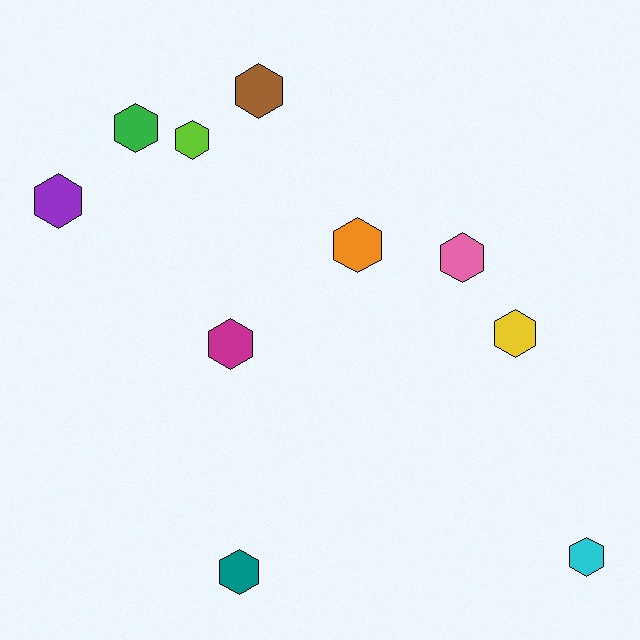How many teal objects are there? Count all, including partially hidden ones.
There is 1 teal object.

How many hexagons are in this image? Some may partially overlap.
There are 10 hexagons.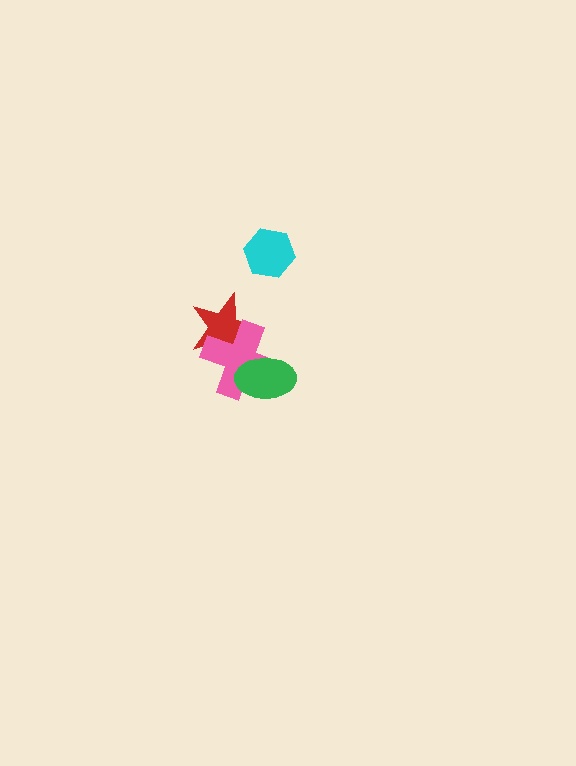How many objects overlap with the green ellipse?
1 object overlaps with the green ellipse.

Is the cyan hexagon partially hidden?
No, no other shape covers it.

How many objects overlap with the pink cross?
2 objects overlap with the pink cross.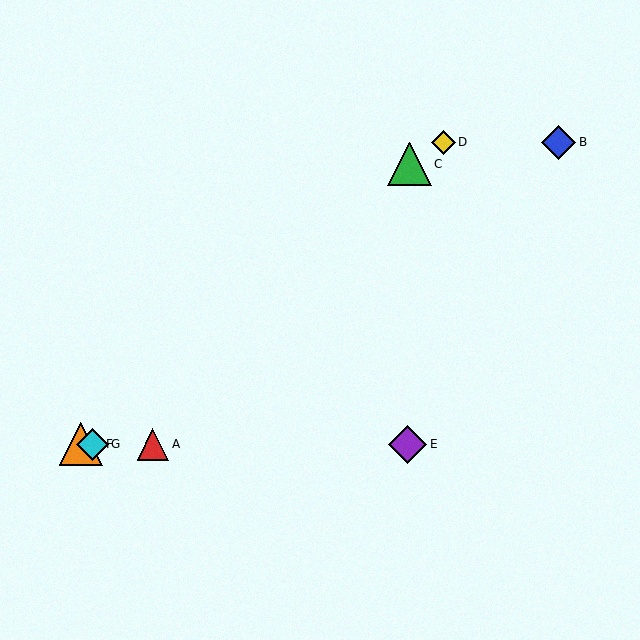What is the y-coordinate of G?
Object G is at y≈444.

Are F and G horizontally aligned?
Yes, both are at y≈444.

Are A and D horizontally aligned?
No, A is at y≈444 and D is at y≈142.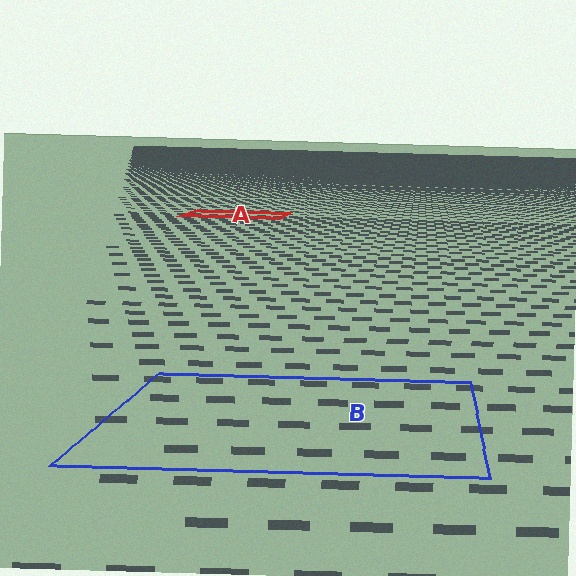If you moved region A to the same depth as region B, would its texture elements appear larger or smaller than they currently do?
They would appear larger. At a closer depth, the same texture elements are projected at a bigger on-screen size.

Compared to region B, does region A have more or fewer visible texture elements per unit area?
Region A has more texture elements per unit area — they are packed more densely because it is farther away.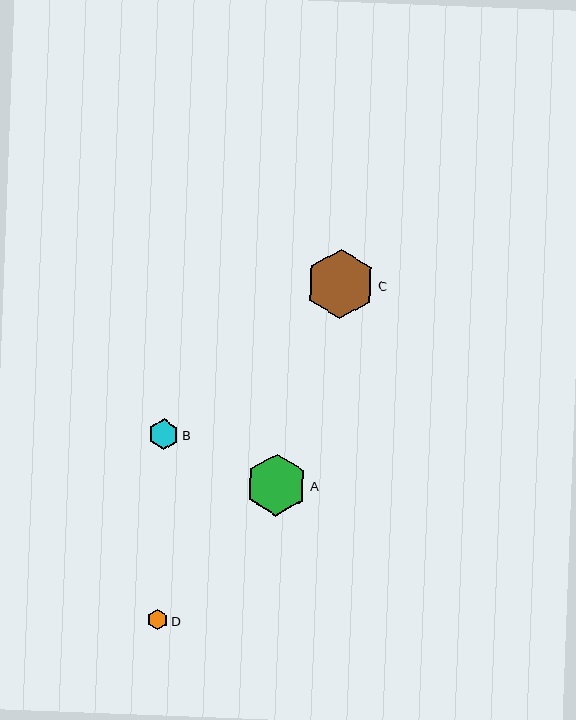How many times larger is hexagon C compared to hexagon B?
Hexagon C is approximately 2.3 times the size of hexagon B.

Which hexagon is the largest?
Hexagon C is the largest with a size of approximately 69 pixels.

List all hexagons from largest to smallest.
From largest to smallest: C, A, B, D.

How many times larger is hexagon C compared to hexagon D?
Hexagon C is approximately 3.4 times the size of hexagon D.